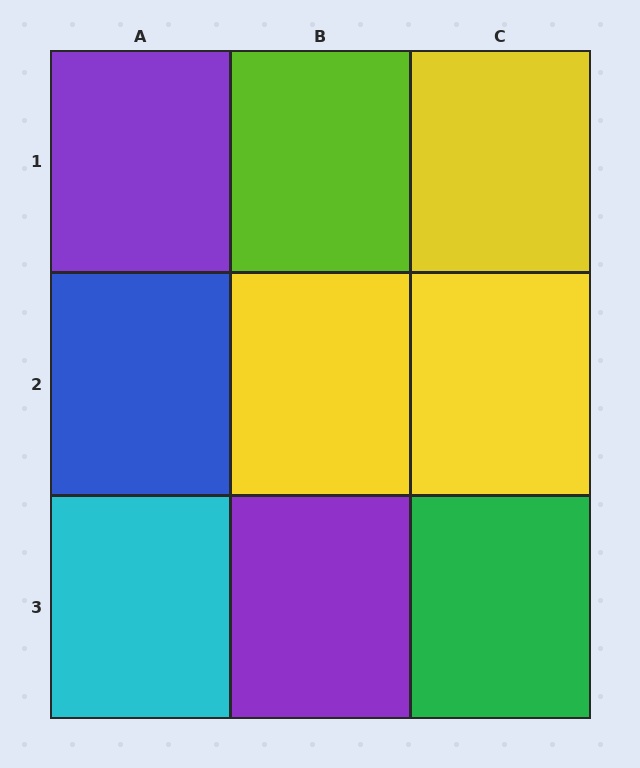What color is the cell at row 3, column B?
Purple.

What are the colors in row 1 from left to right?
Purple, lime, yellow.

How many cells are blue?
1 cell is blue.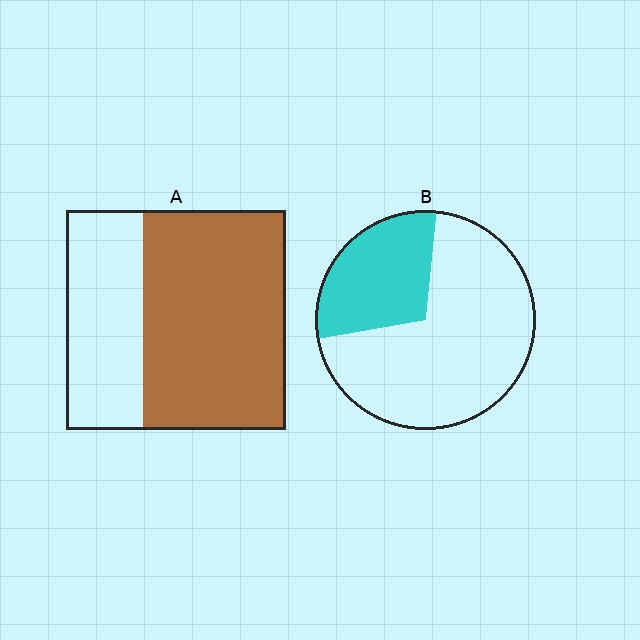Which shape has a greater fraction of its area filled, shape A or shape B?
Shape A.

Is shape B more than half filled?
No.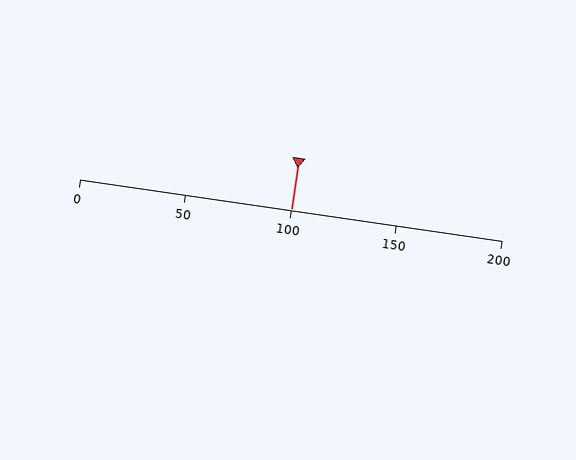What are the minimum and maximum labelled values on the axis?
The axis runs from 0 to 200.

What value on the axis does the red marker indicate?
The marker indicates approximately 100.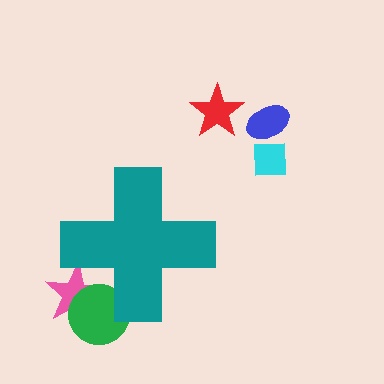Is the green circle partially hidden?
Yes, the green circle is partially hidden behind the teal cross.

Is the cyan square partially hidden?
No, the cyan square is fully visible.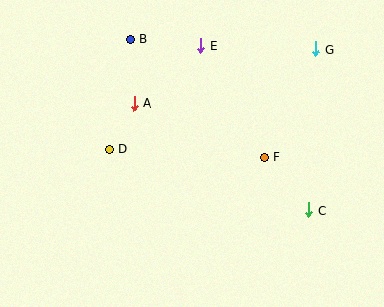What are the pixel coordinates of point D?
Point D is at (109, 149).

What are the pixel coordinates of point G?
Point G is at (316, 49).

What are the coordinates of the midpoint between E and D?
The midpoint between E and D is at (155, 98).